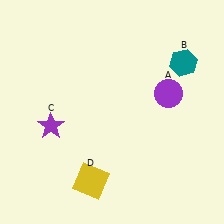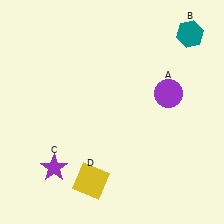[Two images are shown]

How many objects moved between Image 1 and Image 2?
2 objects moved between the two images.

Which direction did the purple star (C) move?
The purple star (C) moved down.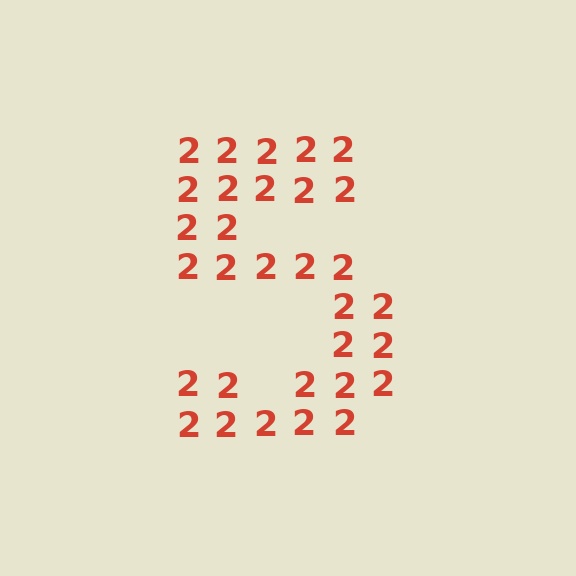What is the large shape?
The large shape is the digit 5.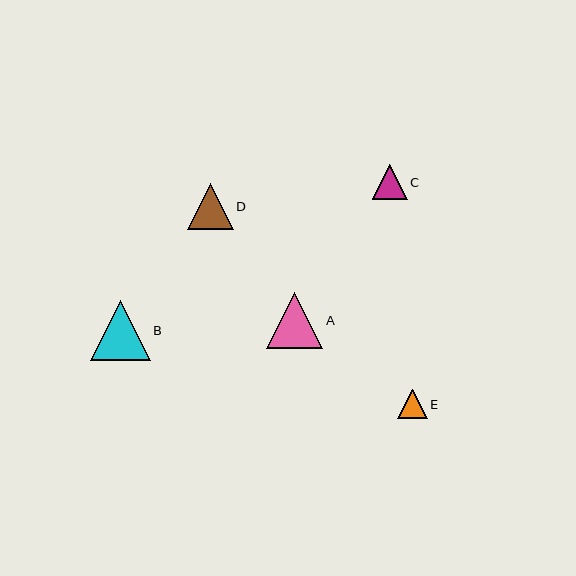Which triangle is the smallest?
Triangle E is the smallest with a size of approximately 29 pixels.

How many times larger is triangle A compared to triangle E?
Triangle A is approximately 1.9 times the size of triangle E.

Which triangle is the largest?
Triangle B is the largest with a size of approximately 59 pixels.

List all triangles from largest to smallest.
From largest to smallest: B, A, D, C, E.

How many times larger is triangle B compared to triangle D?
Triangle B is approximately 1.3 times the size of triangle D.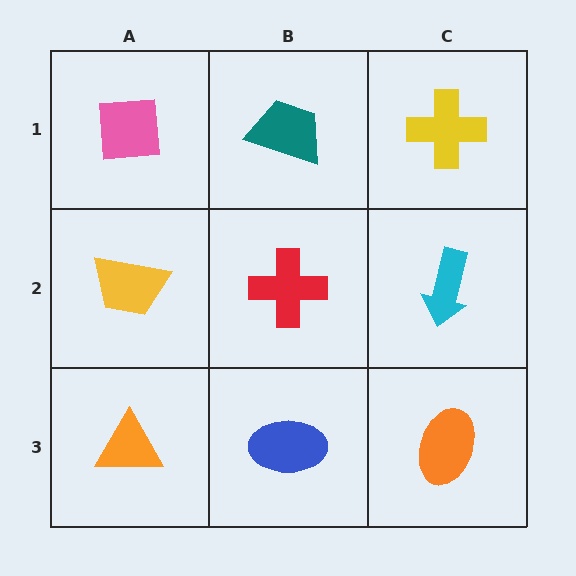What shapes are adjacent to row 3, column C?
A cyan arrow (row 2, column C), a blue ellipse (row 3, column B).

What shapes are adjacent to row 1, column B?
A red cross (row 2, column B), a pink square (row 1, column A), a yellow cross (row 1, column C).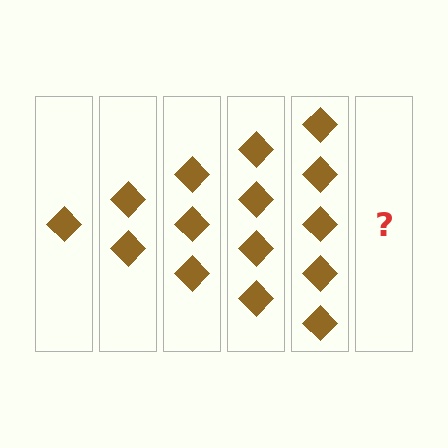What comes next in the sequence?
The next element should be 6 diamonds.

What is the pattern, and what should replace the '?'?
The pattern is that each step adds one more diamond. The '?' should be 6 diamonds.